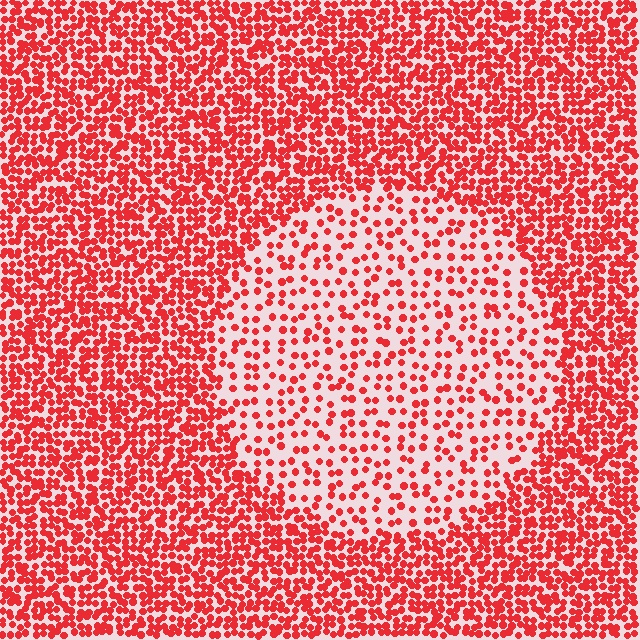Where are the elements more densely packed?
The elements are more densely packed outside the circle boundary.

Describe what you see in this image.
The image contains small red elements arranged at two different densities. A circle-shaped region is visible where the elements are less densely packed than the surrounding area.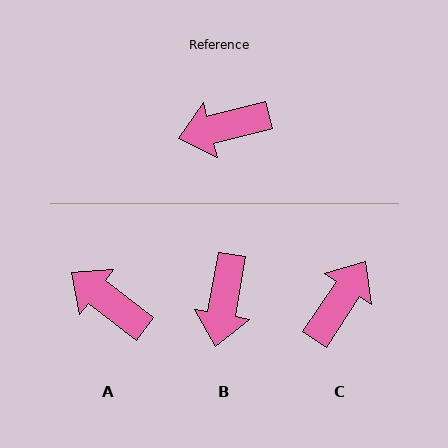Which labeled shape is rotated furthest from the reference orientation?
C, about 138 degrees away.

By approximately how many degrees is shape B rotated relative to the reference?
Approximately 66 degrees counter-clockwise.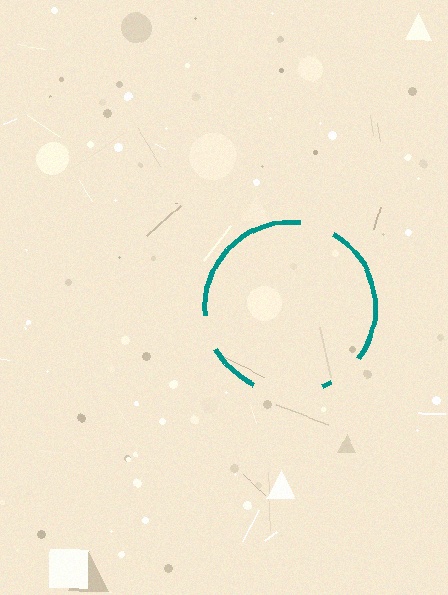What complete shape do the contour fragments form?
The contour fragments form a circle.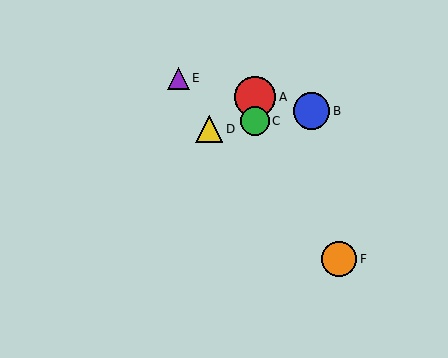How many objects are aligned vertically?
2 objects (A, C) are aligned vertically.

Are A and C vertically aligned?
Yes, both are at x≈255.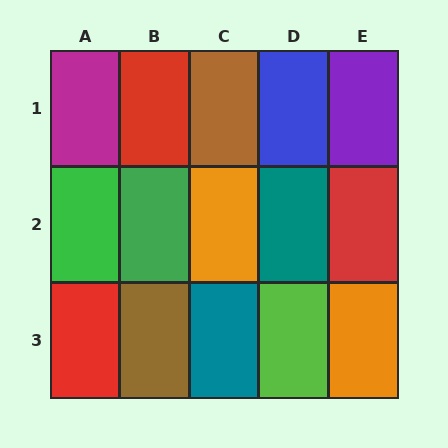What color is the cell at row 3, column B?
Brown.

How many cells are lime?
1 cell is lime.